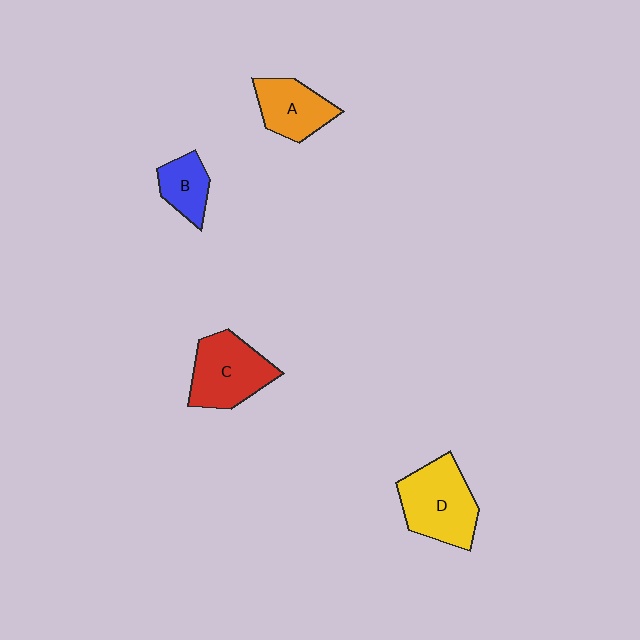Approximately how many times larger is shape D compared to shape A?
Approximately 1.4 times.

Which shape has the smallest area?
Shape B (blue).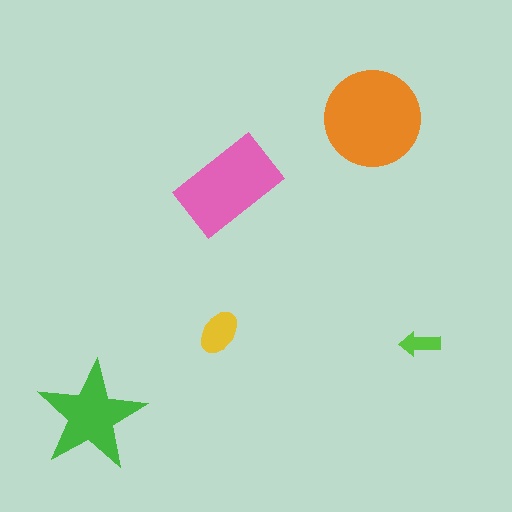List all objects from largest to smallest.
The orange circle, the pink rectangle, the green star, the yellow ellipse, the lime arrow.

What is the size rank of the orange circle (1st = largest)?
1st.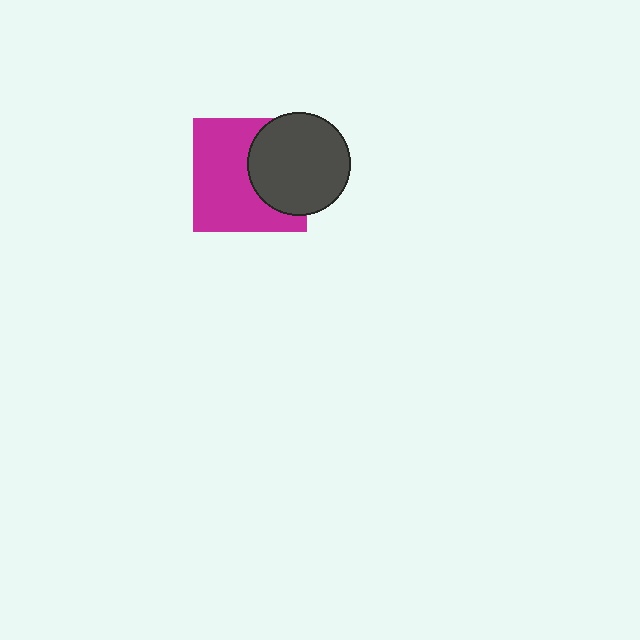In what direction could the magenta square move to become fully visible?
The magenta square could move left. That would shift it out from behind the dark gray circle entirely.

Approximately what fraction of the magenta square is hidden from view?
Roughly 38% of the magenta square is hidden behind the dark gray circle.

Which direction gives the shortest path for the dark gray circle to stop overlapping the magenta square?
Moving right gives the shortest separation.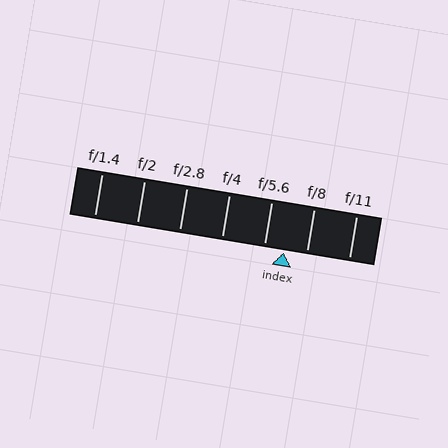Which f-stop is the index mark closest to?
The index mark is closest to f/5.6.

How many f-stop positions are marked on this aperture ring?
There are 7 f-stop positions marked.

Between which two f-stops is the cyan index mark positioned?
The index mark is between f/5.6 and f/8.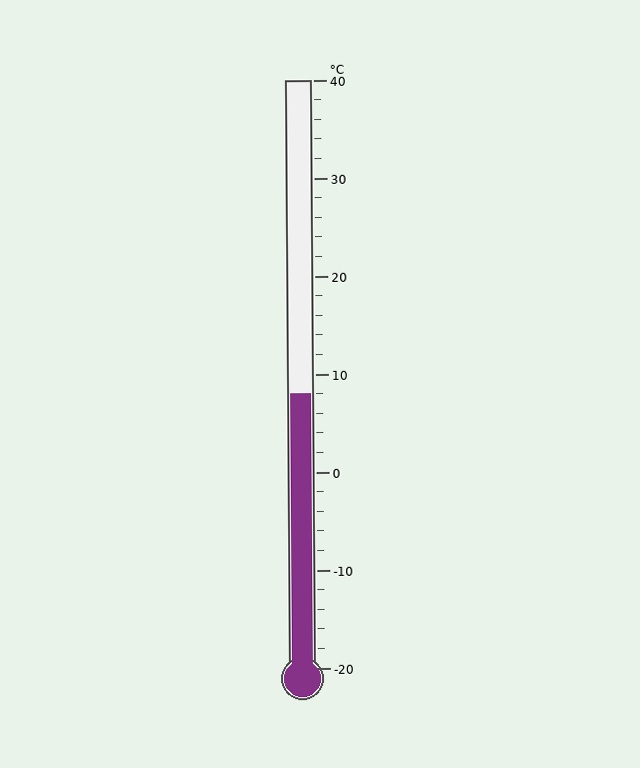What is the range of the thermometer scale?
The thermometer scale ranges from -20°C to 40°C.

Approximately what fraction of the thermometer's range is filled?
The thermometer is filled to approximately 45% of its range.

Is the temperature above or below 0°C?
The temperature is above 0°C.